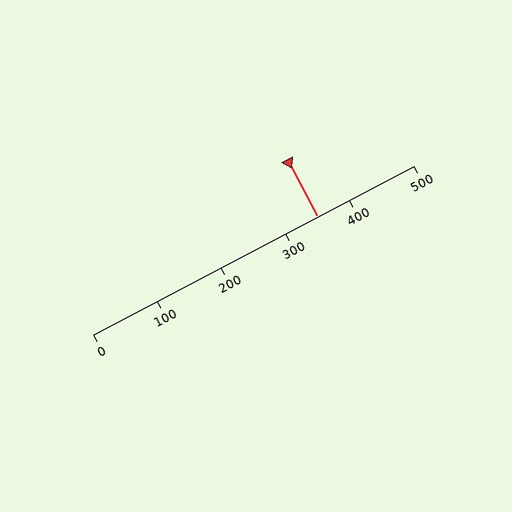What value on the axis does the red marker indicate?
The marker indicates approximately 350.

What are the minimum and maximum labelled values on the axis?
The axis runs from 0 to 500.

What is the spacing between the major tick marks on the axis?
The major ticks are spaced 100 apart.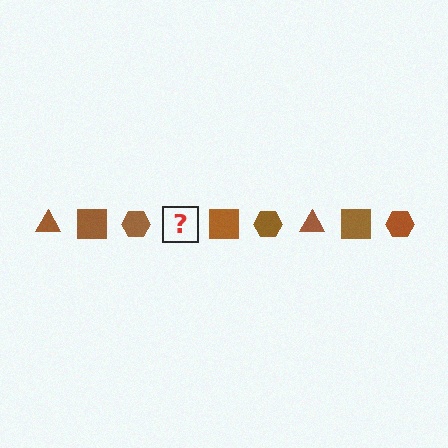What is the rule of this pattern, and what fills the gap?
The rule is that the pattern cycles through triangle, square, hexagon shapes in brown. The gap should be filled with a brown triangle.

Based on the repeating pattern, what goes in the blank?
The blank should be a brown triangle.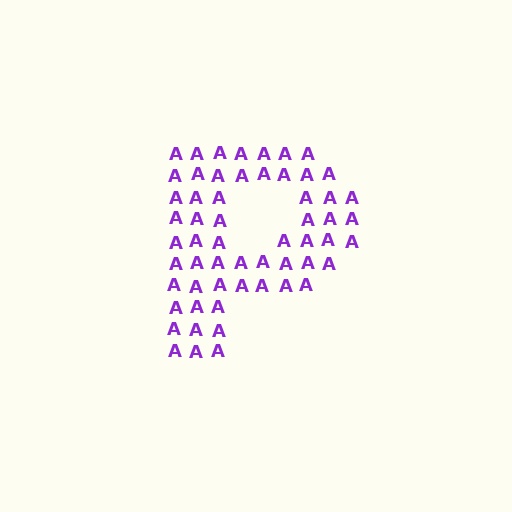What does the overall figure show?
The overall figure shows the letter P.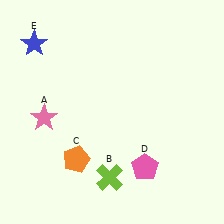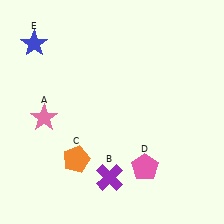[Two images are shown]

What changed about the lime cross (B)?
In Image 1, B is lime. In Image 2, it changed to purple.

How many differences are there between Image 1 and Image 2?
There is 1 difference between the two images.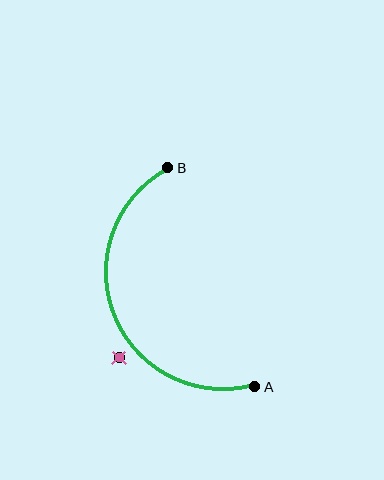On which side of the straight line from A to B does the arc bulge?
The arc bulges to the left of the straight line connecting A and B.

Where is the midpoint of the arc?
The arc midpoint is the point on the curve farthest from the straight line joining A and B. It sits to the left of that line.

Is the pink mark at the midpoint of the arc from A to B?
No — the pink mark does not lie on the arc at all. It sits slightly outside the curve.